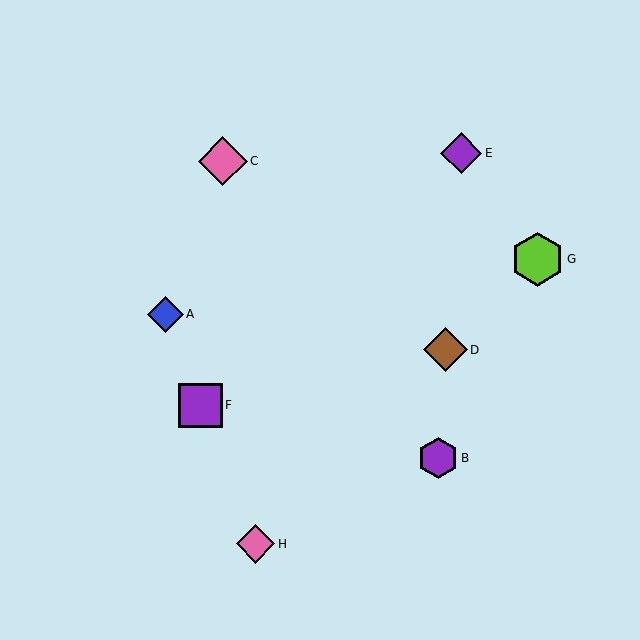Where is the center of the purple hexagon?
The center of the purple hexagon is at (438, 458).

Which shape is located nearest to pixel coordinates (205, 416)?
The purple square (labeled F) at (201, 405) is nearest to that location.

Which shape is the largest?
The lime hexagon (labeled G) is the largest.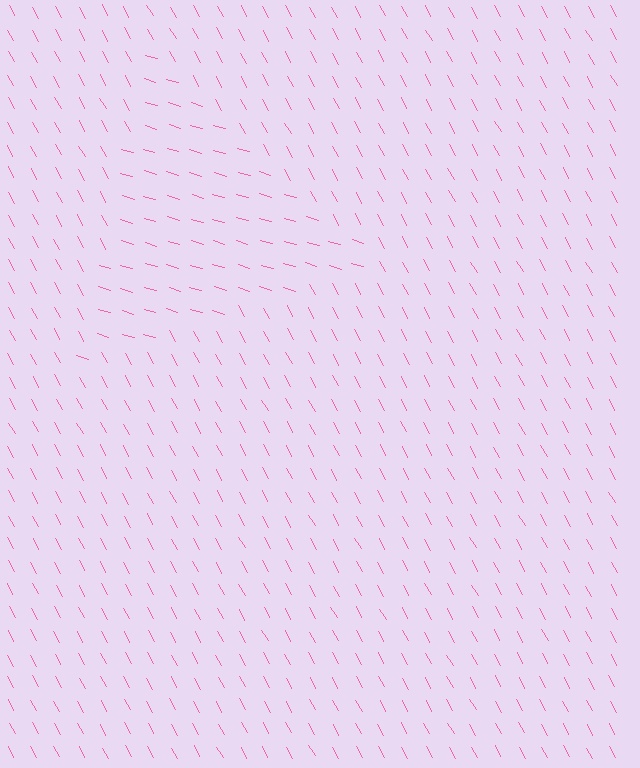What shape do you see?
I see a triangle.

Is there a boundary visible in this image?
Yes, there is a texture boundary formed by a change in line orientation.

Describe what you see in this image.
The image is filled with small pink line segments. A triangle region in the image has lines oriented differently from the surrounding lines, creating a visible texture boundary.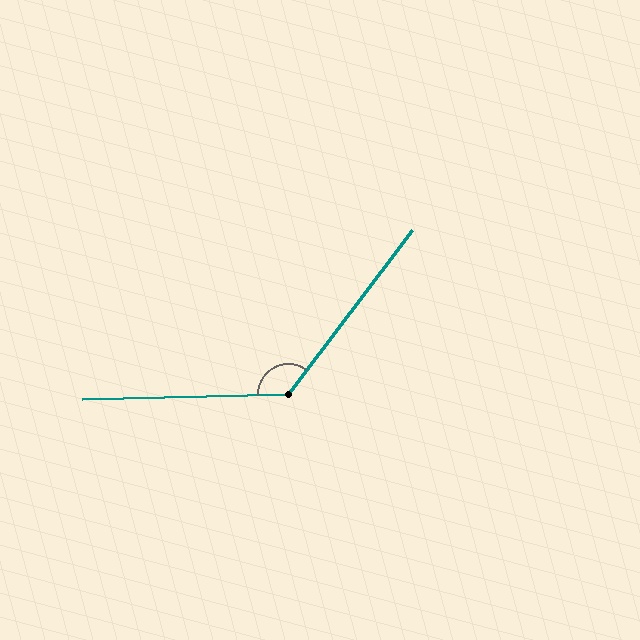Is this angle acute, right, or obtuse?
It is obtuse.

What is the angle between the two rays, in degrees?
Approximately 128 degrees.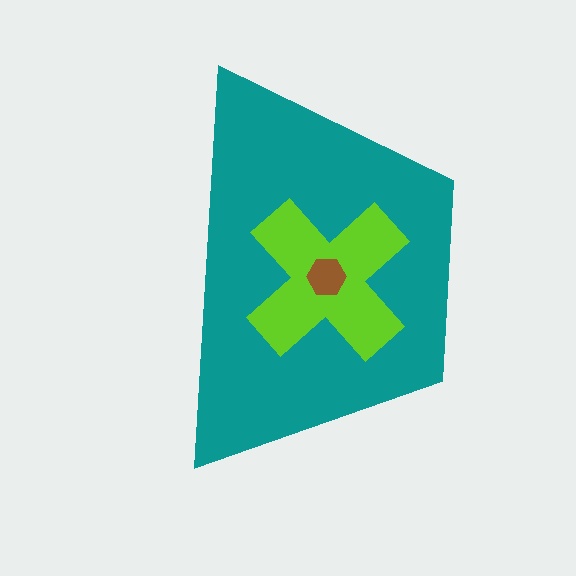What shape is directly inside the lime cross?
The brown hexagon.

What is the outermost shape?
The teal trapezoid.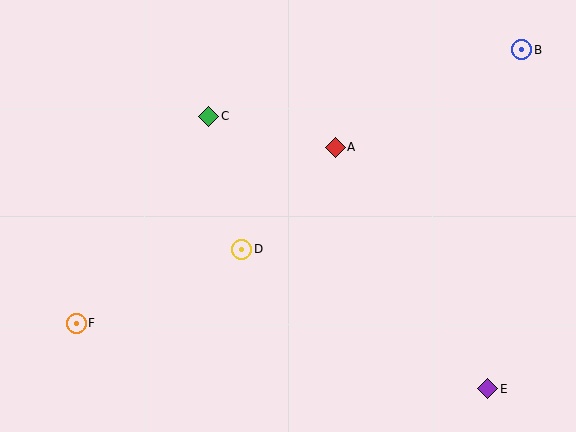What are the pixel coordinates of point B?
Point B is at (522, 50).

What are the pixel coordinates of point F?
Point F is at (76, 323).